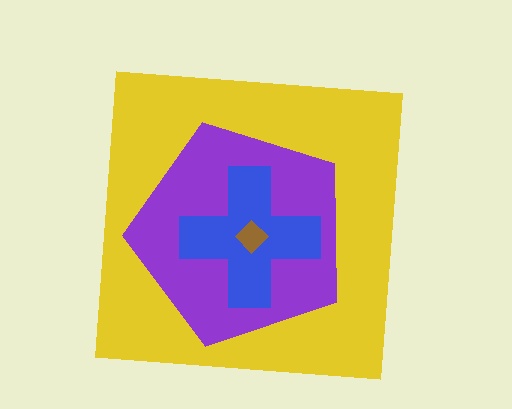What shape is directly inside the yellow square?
The purple pentagon.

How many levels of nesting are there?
4.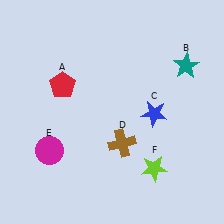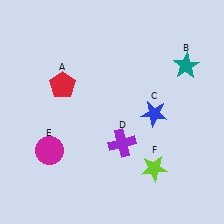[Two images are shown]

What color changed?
The cross (D) changed from brown in Image 1 to purple in Image 2.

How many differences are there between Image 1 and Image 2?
There is 1 difference between the two images.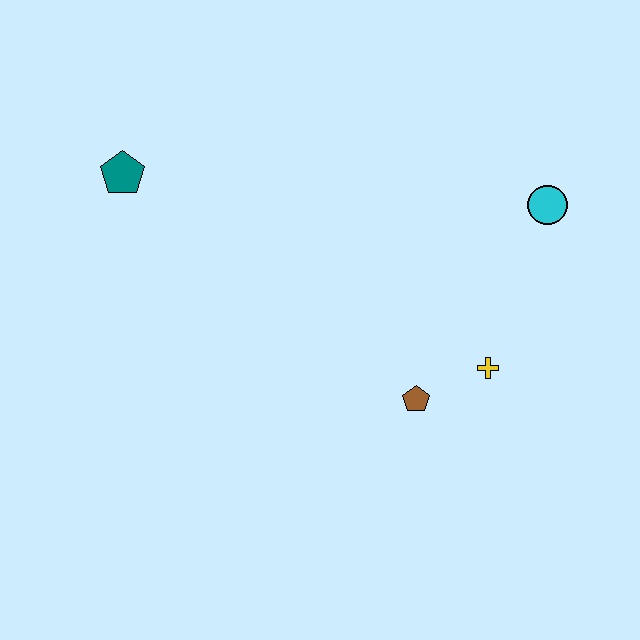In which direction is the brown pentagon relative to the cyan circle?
The brown pentagon is below the cyan circle.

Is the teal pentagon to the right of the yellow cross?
No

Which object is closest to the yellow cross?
The brown pentagon is closest to the yellow cross.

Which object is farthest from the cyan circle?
The teal pentagon is farthest from the cyan circle.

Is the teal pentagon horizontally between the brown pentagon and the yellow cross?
No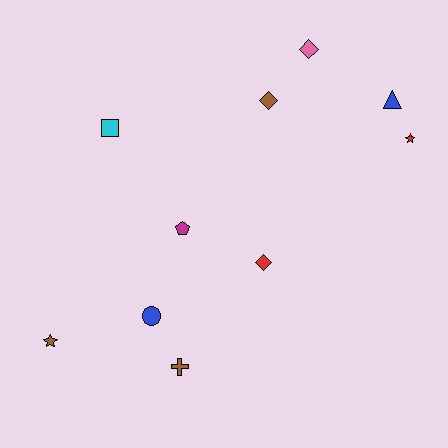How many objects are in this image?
There are 10 objects.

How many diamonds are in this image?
There are 3 diamonds.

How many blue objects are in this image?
There are 2 blue objects.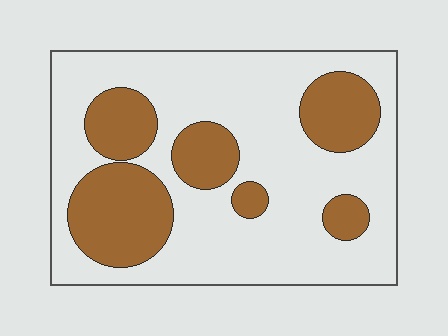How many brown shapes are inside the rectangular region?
6.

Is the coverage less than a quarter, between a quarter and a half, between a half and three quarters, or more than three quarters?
Between a quarter and a half.